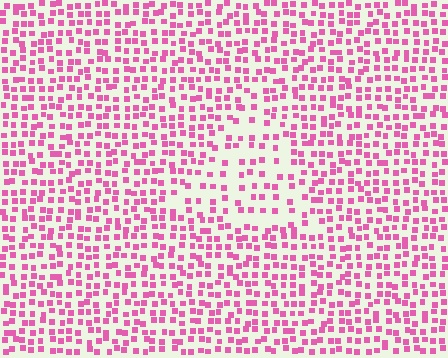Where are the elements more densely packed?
The elements are more densely packed outside the triangle boundary.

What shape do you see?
I see a triangle.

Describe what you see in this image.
The image contains small pink elements arranged at two different densities. A triangle-shaped region is visible where the elements are less densely packed than the surrounding area.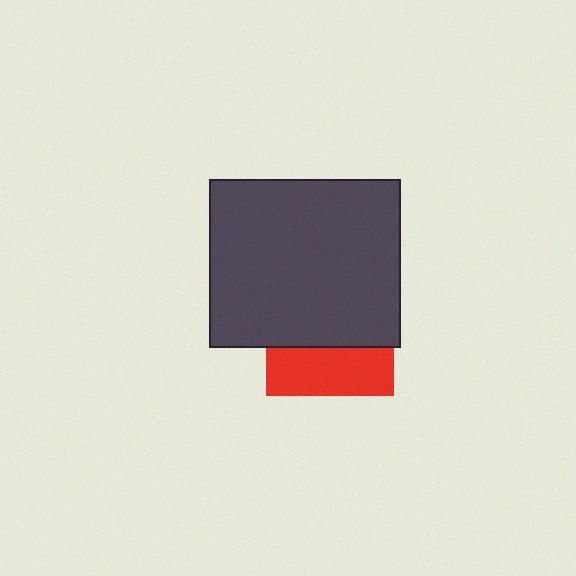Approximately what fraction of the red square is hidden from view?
Roughly 62% of the red square is hidden behind the dark gray rectangle.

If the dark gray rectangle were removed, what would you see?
You would see the complete red square.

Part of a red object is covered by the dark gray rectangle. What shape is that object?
It is a square.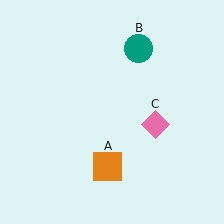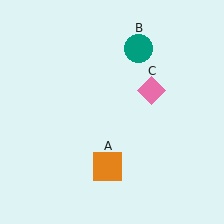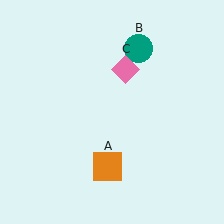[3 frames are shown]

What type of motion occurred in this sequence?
The pink diamond (object C) rotated counterclockwise around the center of the scene.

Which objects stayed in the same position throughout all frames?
Orange square (object A) and teal circle (object B) remained stationary.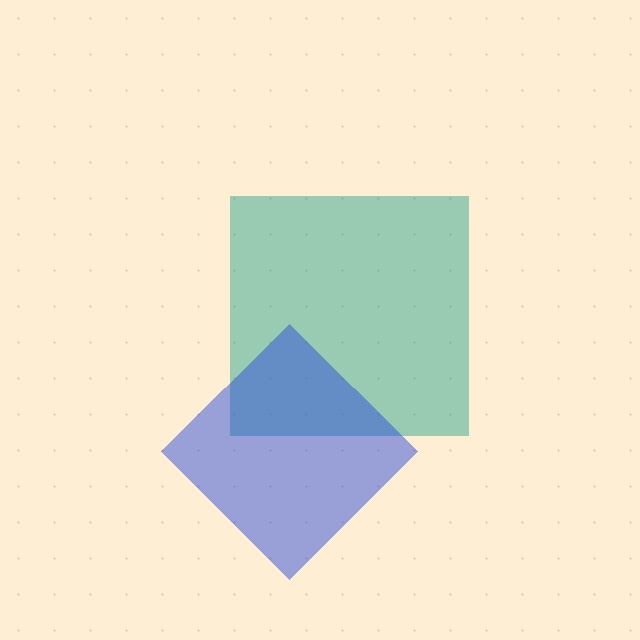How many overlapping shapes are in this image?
There are 2 overlapping shapes in the image.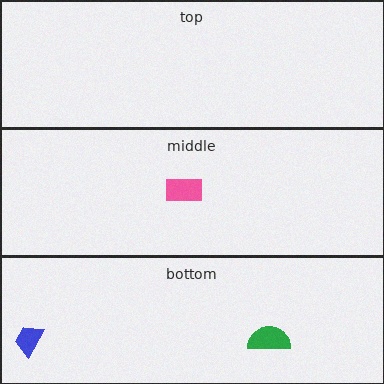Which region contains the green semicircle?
The bottom region.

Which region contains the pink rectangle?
The middle region.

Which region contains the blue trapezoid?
The bottom region.